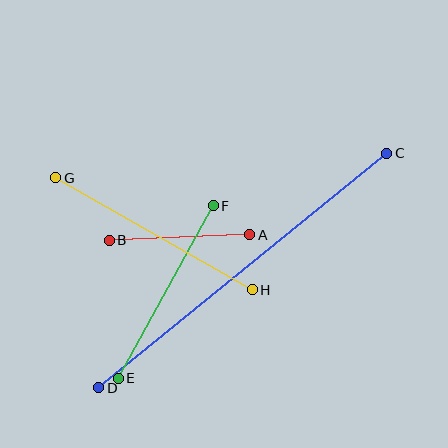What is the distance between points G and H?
The distance is approximately 226 pixels.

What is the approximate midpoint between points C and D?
The midpoint is at approximately (243, 270) pixels.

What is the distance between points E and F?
The distance is approximately 197 pixels.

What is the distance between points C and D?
The distance is approximately 371 pixels.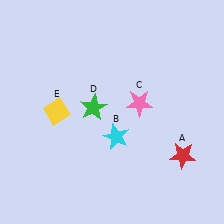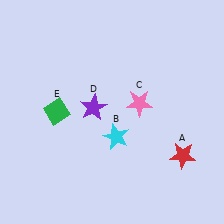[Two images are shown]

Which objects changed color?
D changed from green to purple. E changed from yellow to green.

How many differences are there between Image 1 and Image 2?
There are 2 differences between the two images.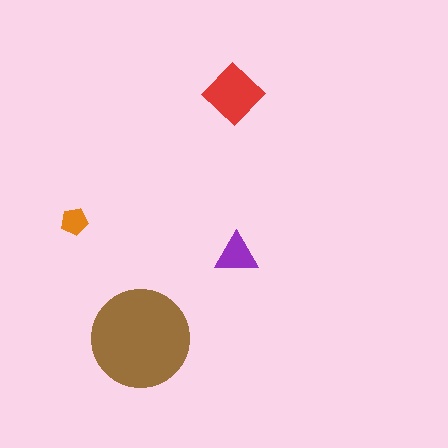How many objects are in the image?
There are 4 objects in the image.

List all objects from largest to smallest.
The brown circle, the red diamond, the purple triangle, the orange pentagon.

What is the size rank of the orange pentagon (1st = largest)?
4th.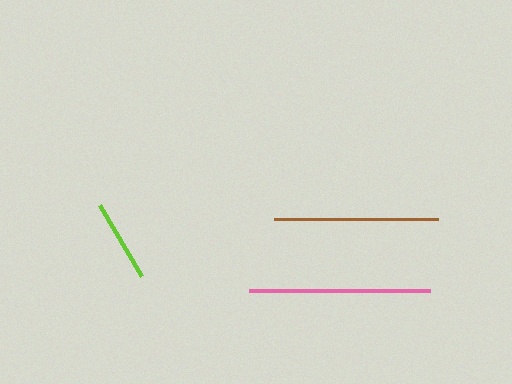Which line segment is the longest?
The pink line is the longest at approximately 180 pixels.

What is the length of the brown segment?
The brown segment is approximately 164 pixels long.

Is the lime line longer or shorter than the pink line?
The pink line is longer than the lime line.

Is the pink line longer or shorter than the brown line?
The pink line is longer than the brown line.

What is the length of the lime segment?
The lime segment is approximately 82 pixels long.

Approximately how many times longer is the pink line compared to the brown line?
The pink line is approximately 1.1 times the length of the brown line.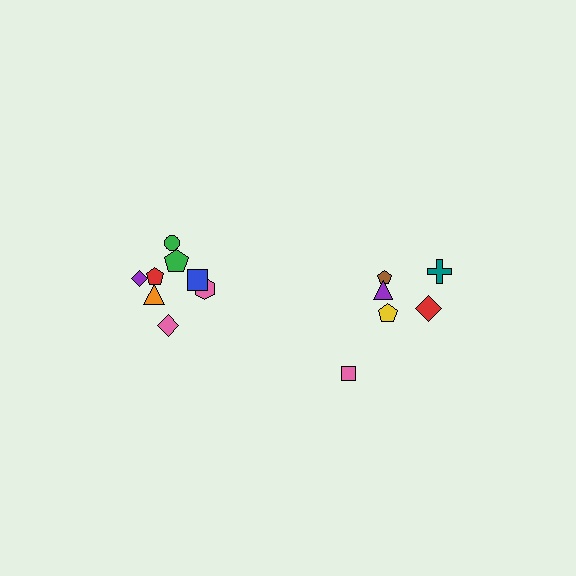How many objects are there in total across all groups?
There are 14 objects.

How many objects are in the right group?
There are 6 objects.